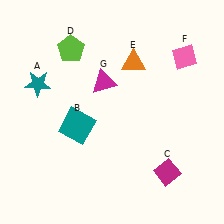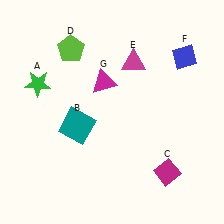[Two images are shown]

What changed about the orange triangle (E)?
In Image 1, E is orange. In Image 2, it changed to magenta.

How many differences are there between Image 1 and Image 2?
There are 3 differences between the two images.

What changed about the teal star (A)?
In Image 1, A is teal. In Image 2, it changed to green.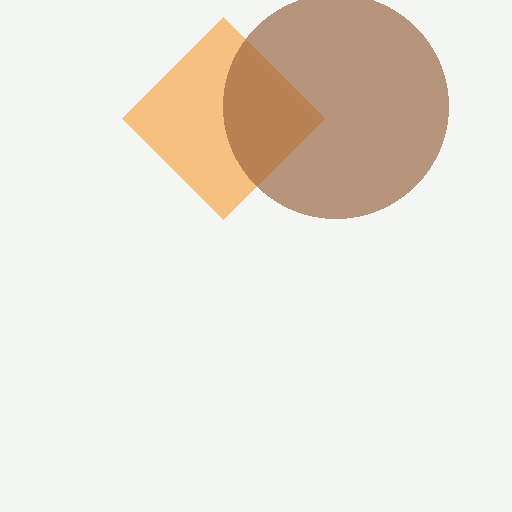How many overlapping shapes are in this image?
There are 2 overlapping shapes in the image.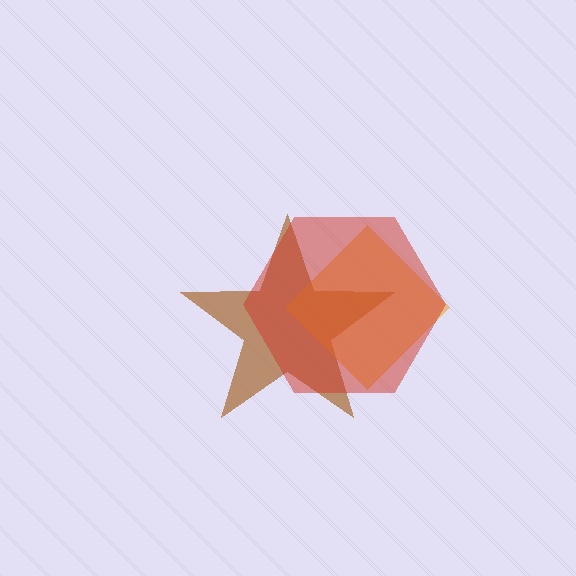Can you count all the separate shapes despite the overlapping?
Yes, there are 3 separate shapes.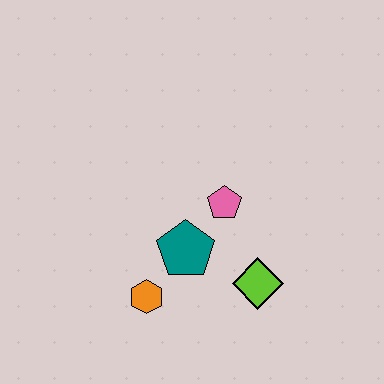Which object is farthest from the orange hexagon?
The pink pentagon is farthest from the orange hexagon.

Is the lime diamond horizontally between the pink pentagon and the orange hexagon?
No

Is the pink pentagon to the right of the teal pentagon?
Yes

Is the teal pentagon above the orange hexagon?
Yes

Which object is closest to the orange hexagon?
The teal pentagon is closest to the orange hexagon.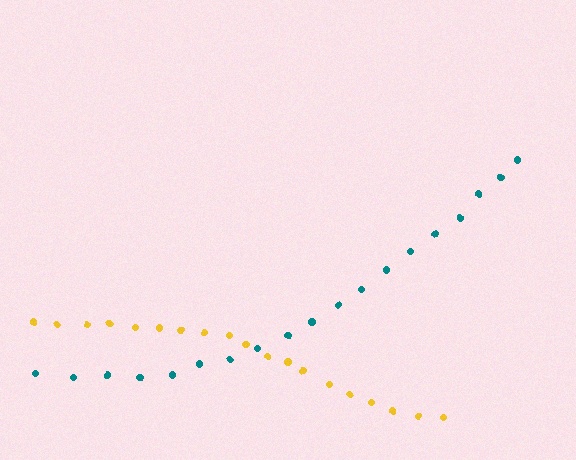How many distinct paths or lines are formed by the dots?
There are 2 distinct paths.